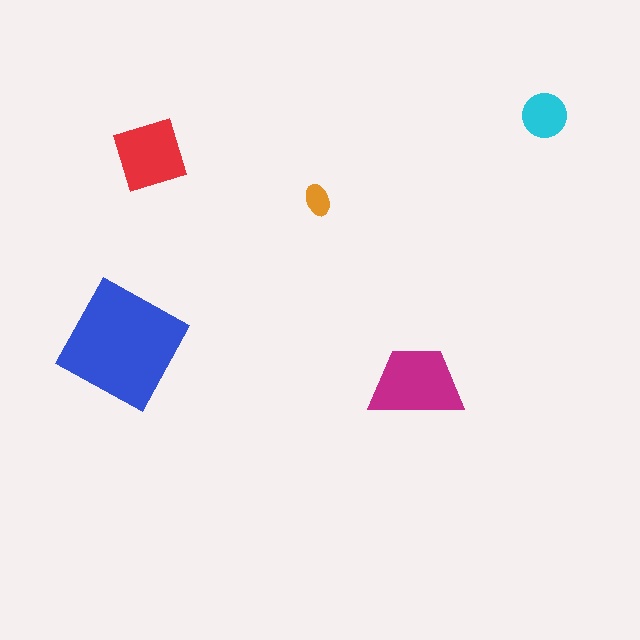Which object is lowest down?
The magenta trapezoid is bottommost.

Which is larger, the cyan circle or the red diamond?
The red diamond.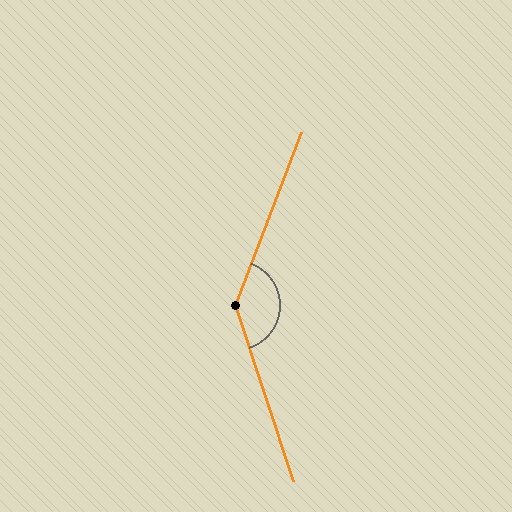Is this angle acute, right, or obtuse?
It is obtuse.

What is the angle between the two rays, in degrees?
Approximately 141 degrees.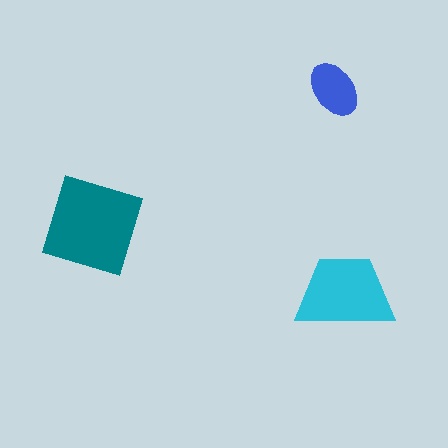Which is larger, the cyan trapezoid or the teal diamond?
The teal diamond.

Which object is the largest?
The teal diamond.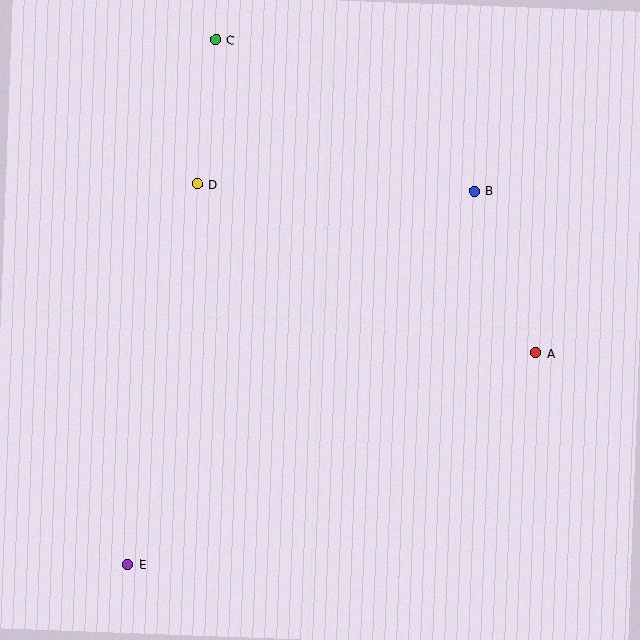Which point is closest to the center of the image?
Point D at (197, 184) is closest to the center.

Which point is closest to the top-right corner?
Point B is closest to the top-right corner.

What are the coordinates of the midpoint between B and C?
The midpoint between B and C is at (345, 115).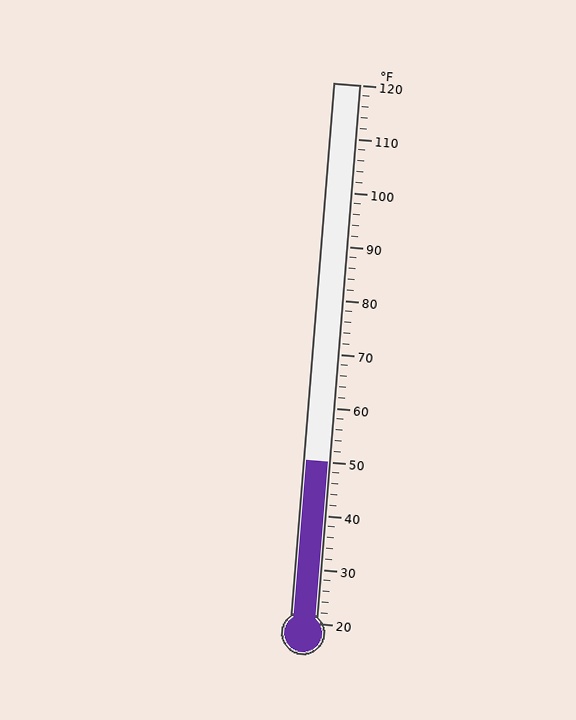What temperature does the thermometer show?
The thermometer shows approximately 50°F.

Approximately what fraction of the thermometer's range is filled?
The thermometer is filled to approximately 30% of its range.